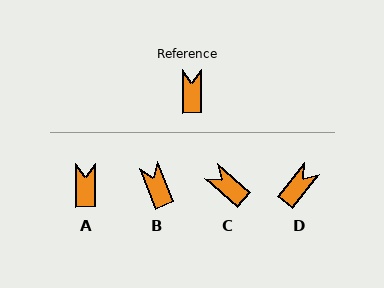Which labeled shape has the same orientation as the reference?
A.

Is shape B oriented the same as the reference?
No, it is off by about 22 degrees.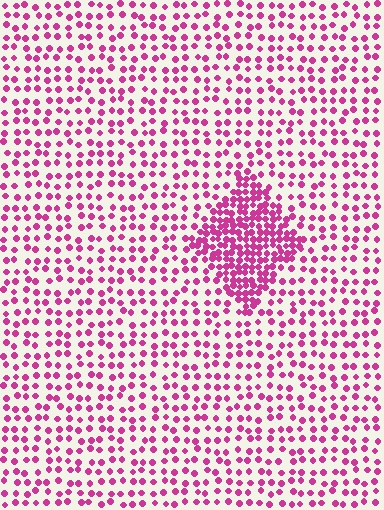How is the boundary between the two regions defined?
The boundary is defined by a change in element density (approximately 2.5x ratio). All elements are the same color, size, and shape.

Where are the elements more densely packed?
The elements are more densely packed inside the diamond boundary.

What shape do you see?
I see a diamond.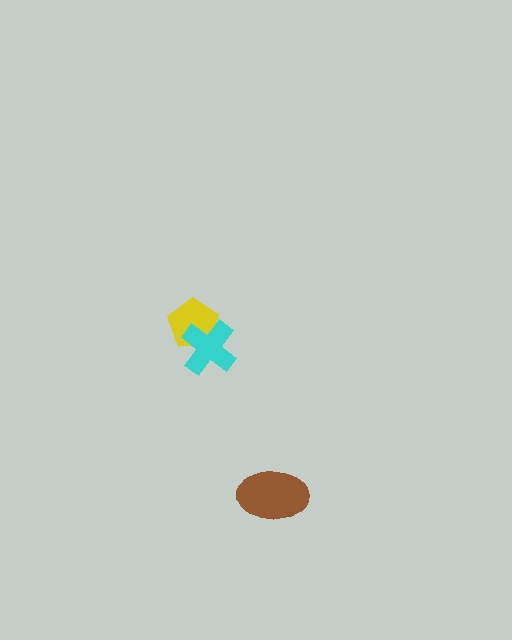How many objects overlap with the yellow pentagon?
1 object overlaps with the yellow pentagon.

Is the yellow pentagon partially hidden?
Yes, it is partially covered by another shape.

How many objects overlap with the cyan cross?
1 object overlaps with the cyan cross.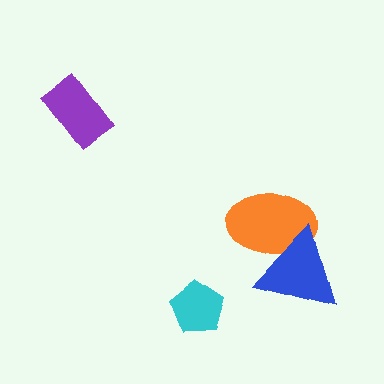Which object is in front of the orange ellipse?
The blue triangle is in front of the orange ellipse.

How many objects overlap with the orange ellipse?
1 object overlaps with the orange ellipse.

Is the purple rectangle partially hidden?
No, no other shape covers it.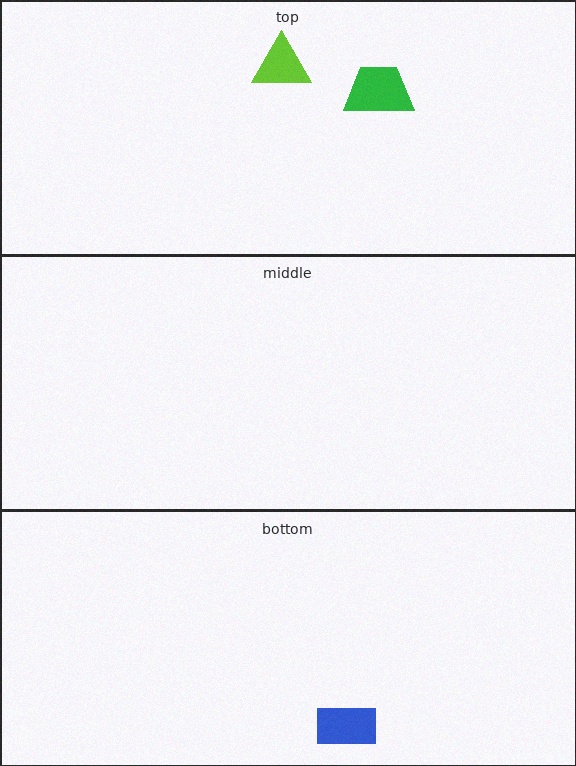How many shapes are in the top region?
2.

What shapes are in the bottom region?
The blue rectangle.